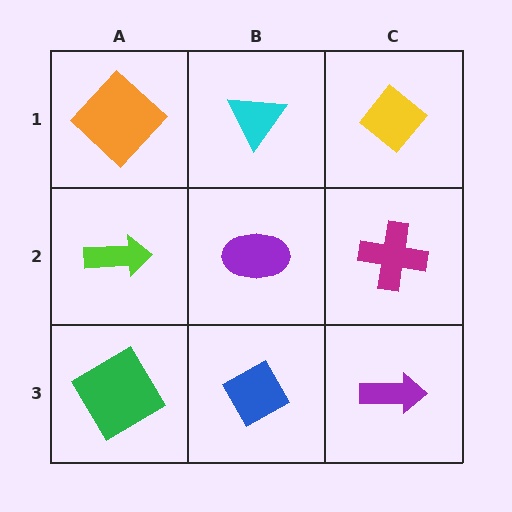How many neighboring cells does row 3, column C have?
2.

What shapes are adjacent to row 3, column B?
A purple ellipse (row 2, column B), a green diamond (row 3, column A), a purple arrow (row 3, column C).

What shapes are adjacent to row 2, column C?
A yellow diamond (row 1, column C), a purple arrow (row 3, column C), a purple ellipse (row 2, column B).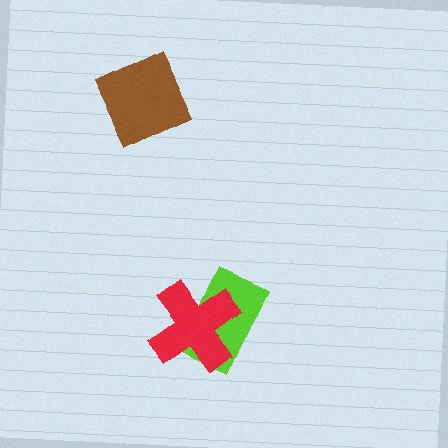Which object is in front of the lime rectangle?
The red cross is in front of the lime rectangle.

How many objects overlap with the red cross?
1 object overlaps with the red cross.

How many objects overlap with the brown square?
0 objects overlap with the brown square.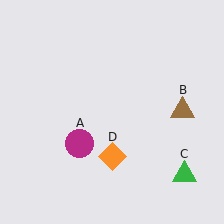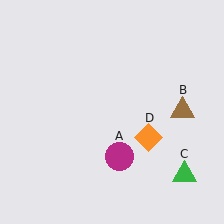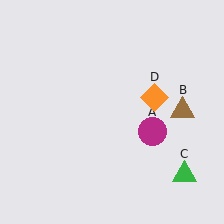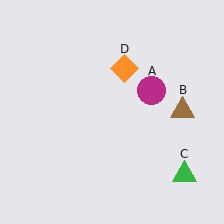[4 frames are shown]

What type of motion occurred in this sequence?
The magenta circle (object A), orange diamond (object D) rotated counterclockwise around the center of the scene.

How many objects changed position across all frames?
2 objects changed position: magenta circle (object A), orange diamond (object D).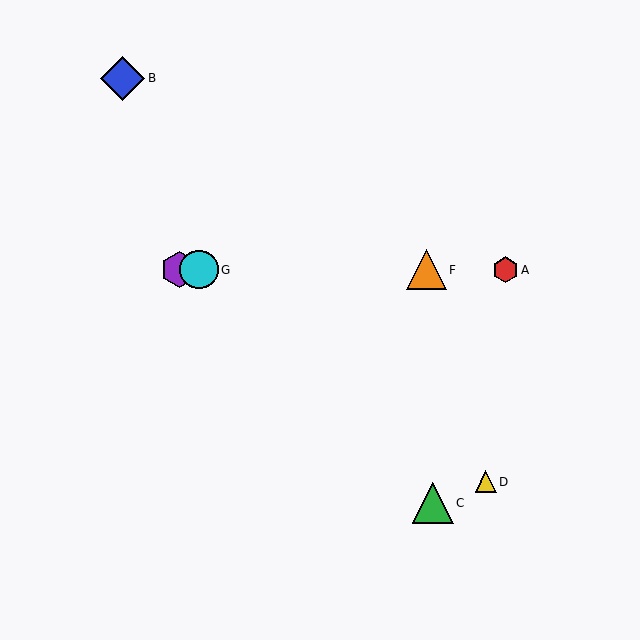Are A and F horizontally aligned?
Yes, both are at y≈270.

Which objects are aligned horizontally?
Objects A, E, F, G are aligned horizontally.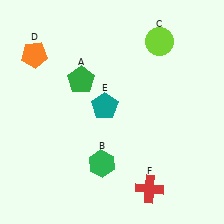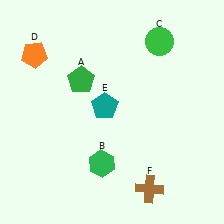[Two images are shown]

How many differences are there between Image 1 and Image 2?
There are 2 differences between the two images.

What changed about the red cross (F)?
In Image 1, F is red. In Image 2, it changed to brown.